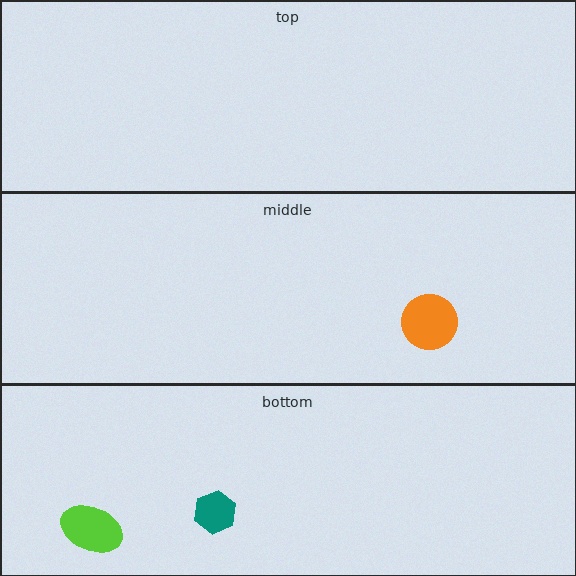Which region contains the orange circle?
The middle region.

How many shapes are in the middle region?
1.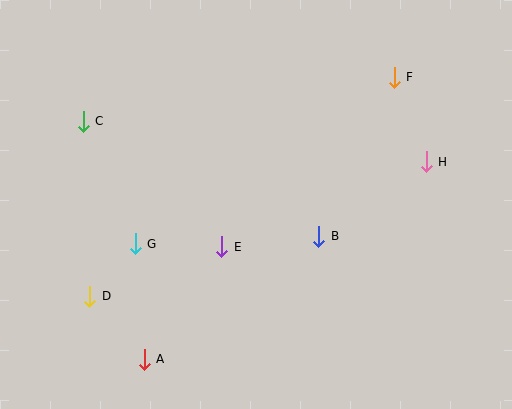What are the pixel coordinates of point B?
Point B is at (319, 236).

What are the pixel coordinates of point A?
Point A is at (144, 359).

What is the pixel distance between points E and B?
The distance between E and B is 98 pixels.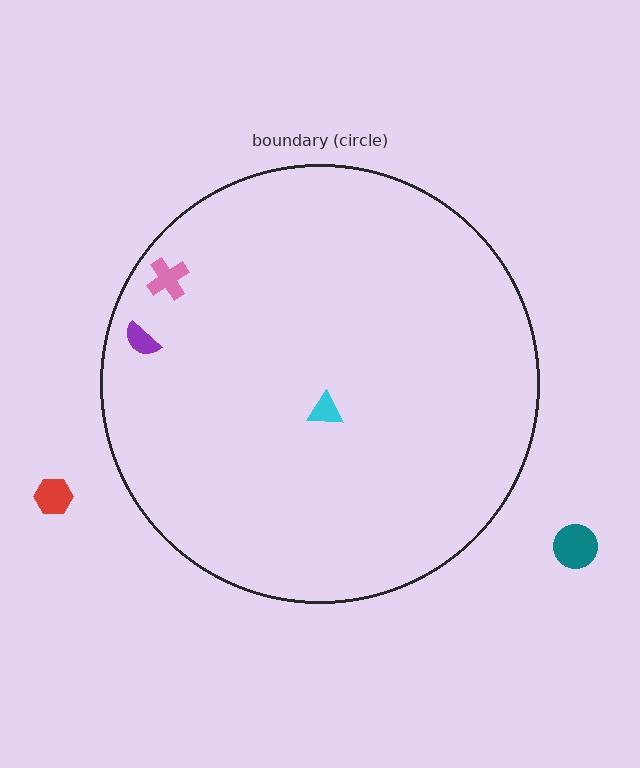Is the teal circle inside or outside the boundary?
Outside.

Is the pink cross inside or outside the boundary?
Inside.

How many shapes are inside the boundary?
3 inside, 2 outside.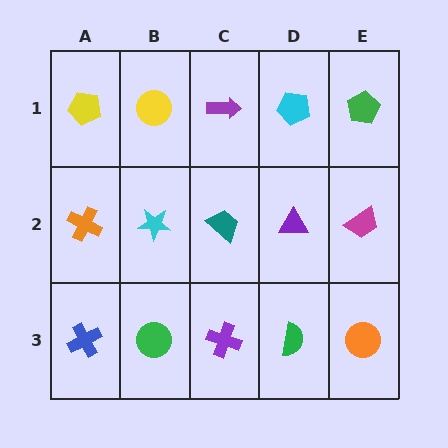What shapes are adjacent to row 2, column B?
A yellow circle (row 1, column B), a green circle (row 3, column B), an orange cross (row 2, column A), a teal trapezoid (row 2, column C).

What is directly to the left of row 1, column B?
A yellow pentagon.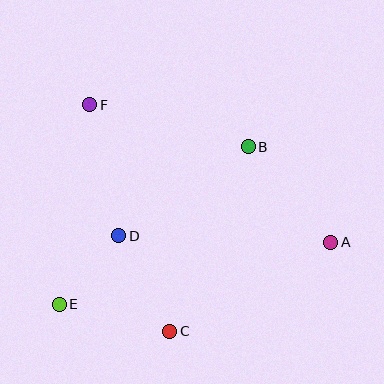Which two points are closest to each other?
Points D and E are closest to each other.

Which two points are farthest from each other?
Points A and E are farthest from each other.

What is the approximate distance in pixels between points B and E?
The distance between B and E is approximately 246 pixels.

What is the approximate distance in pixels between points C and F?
The distance between C and F is approximately 240 pixels.